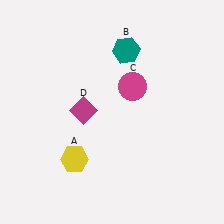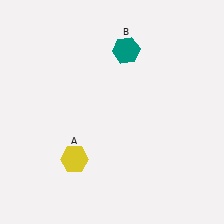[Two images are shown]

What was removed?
The magenta circle (C), the magenta diamond (D) were removed in Image 2.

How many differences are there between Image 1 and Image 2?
There are 2 differences between the two images.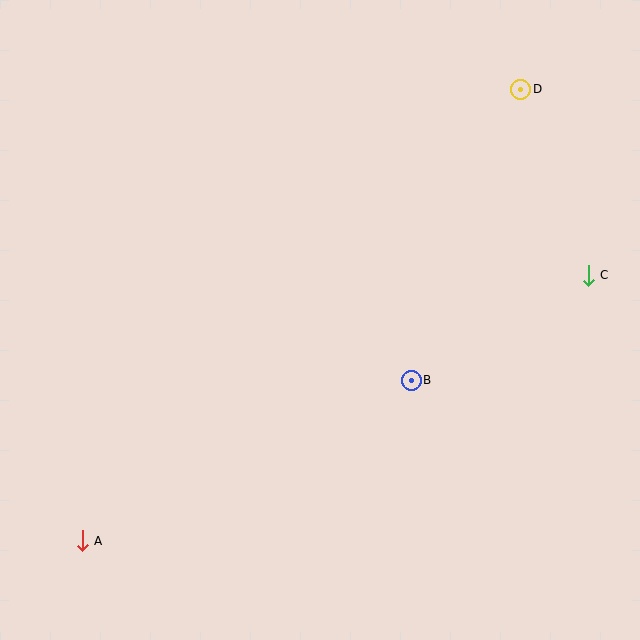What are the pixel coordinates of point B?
Point B is at (411, 380).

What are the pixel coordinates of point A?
Point A is at (82, 541).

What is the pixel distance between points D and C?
The distance between D and C is 198 pixels.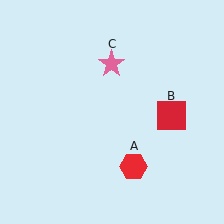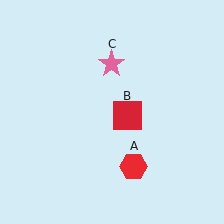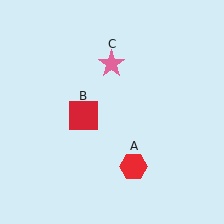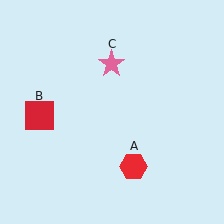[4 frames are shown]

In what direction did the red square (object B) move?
The red square (object B) moved left.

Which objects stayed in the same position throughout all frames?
Red hexagon (object A) and pink star (object C) remained stationary.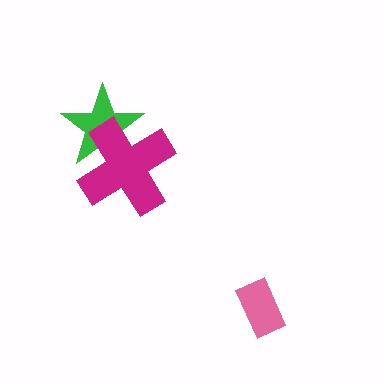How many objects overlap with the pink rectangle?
0 objects overlap with the pink rectangle.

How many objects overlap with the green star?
1 object overlaps with the green star.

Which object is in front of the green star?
The magenta cross is in front of the green star.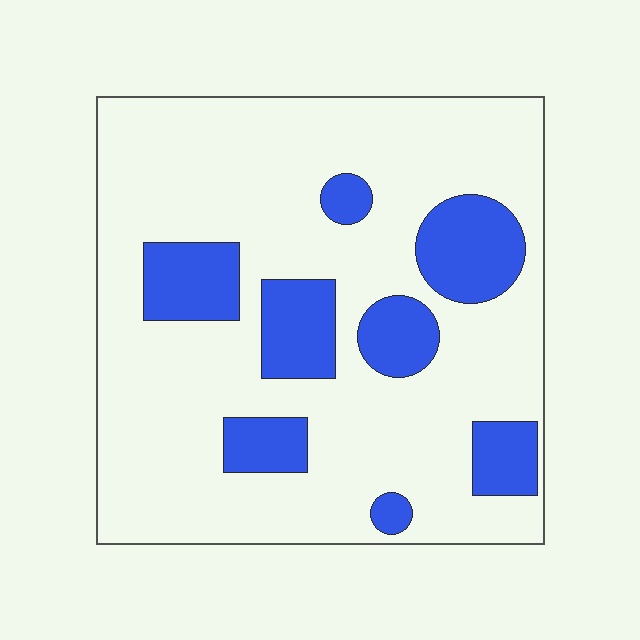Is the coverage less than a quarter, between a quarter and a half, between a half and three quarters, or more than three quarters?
Less than a quarter.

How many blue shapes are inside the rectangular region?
8.